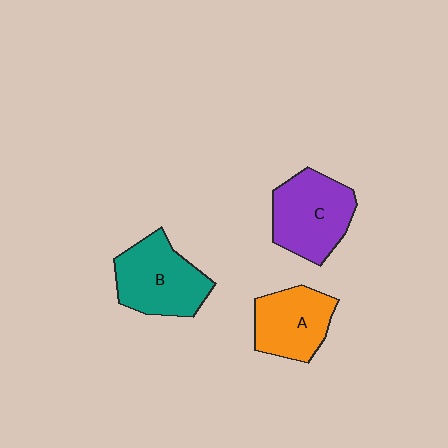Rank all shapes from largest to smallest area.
From largest to smallest: B (teal), C (purple), A (orange).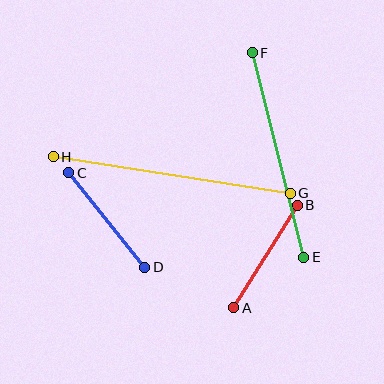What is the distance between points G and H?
The distance is approximately 240 pixels.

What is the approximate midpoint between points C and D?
The midpoint is at approximately (107, 220) pixels.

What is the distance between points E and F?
The distance is approximately 211 pixels.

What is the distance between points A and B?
The distance is approximately 121 pixels.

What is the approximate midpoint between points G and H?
The midpoint is at approximately (172, 175) pixels.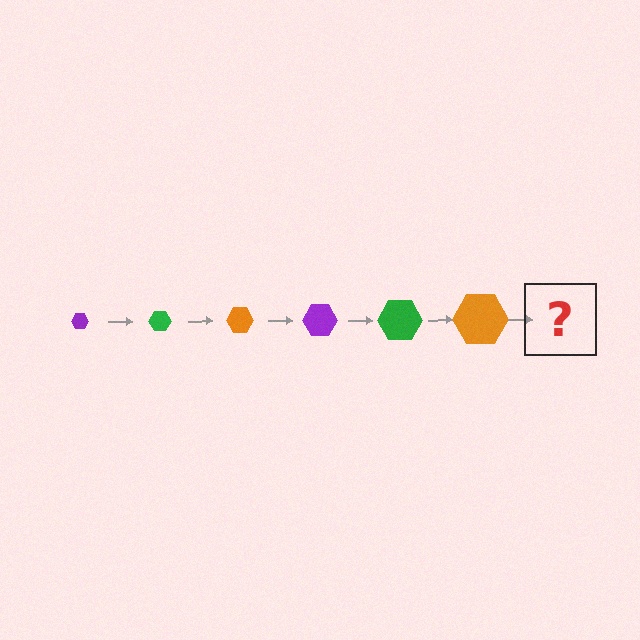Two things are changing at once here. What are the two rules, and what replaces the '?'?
The two rules are that the hexagon grows larger each step and the color cycles through purple, green, and orange. The '?' should be a purple hexagon, larger than the previous one.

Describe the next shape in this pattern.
It should be a purple hexagon, larger than the previous one.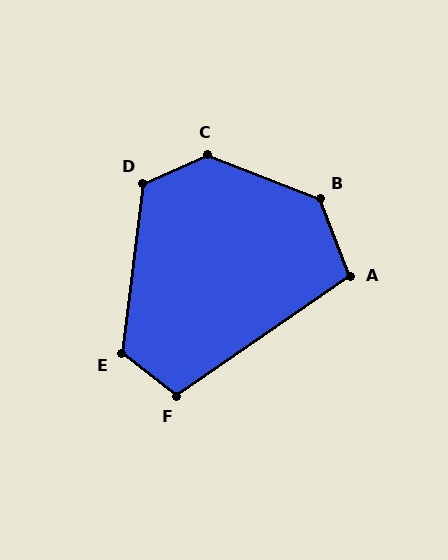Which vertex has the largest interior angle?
C, at approximately 135 degrees.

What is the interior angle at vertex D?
Approximately 121 degrees (obtuse).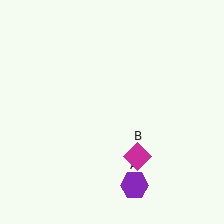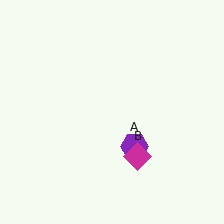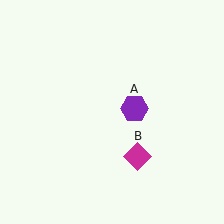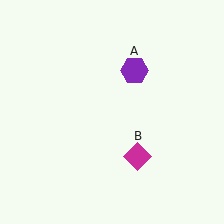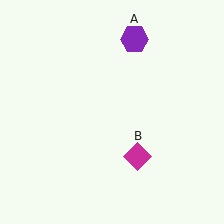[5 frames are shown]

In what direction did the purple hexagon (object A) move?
The purple hexagon (object A) moved up.